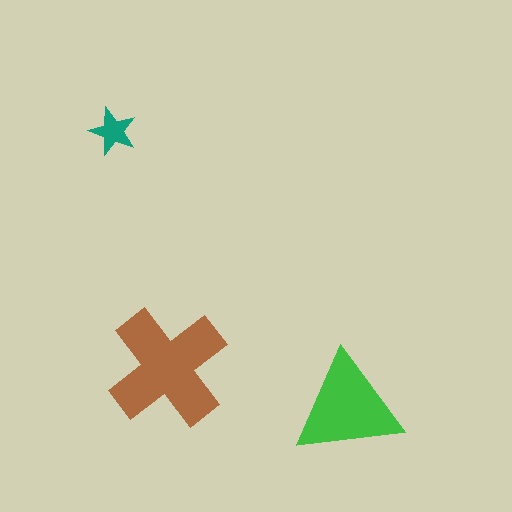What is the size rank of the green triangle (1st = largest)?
2nd.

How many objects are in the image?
There are 3 objects in the image.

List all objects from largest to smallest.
The brown cross, the green triangle, the teal star.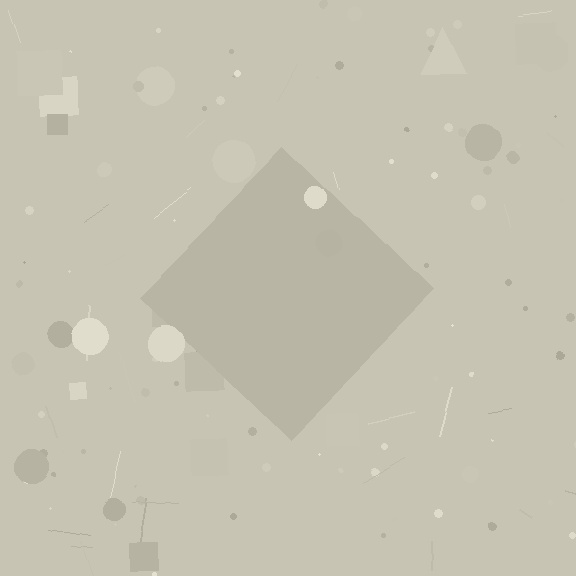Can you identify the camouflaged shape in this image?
The camouflaged shape is a diamond.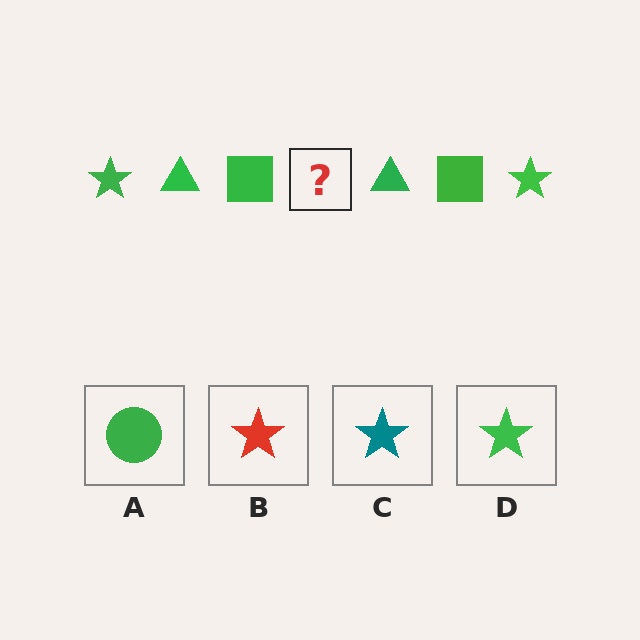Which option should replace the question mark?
Option D.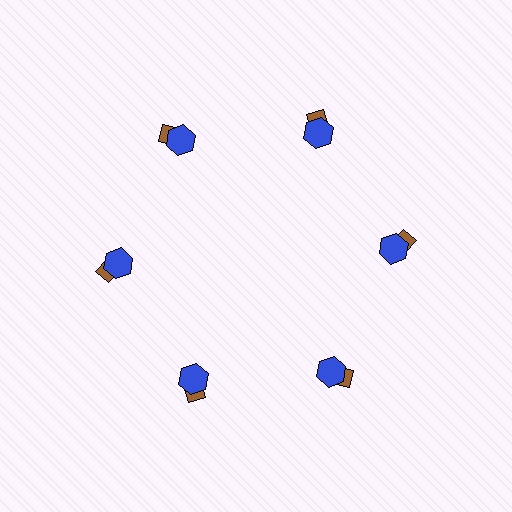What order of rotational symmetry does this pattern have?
This pattern has 6-fold rotational symmetry.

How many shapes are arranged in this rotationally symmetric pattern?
There are 12 shapes, arranged in 6 groups of 2.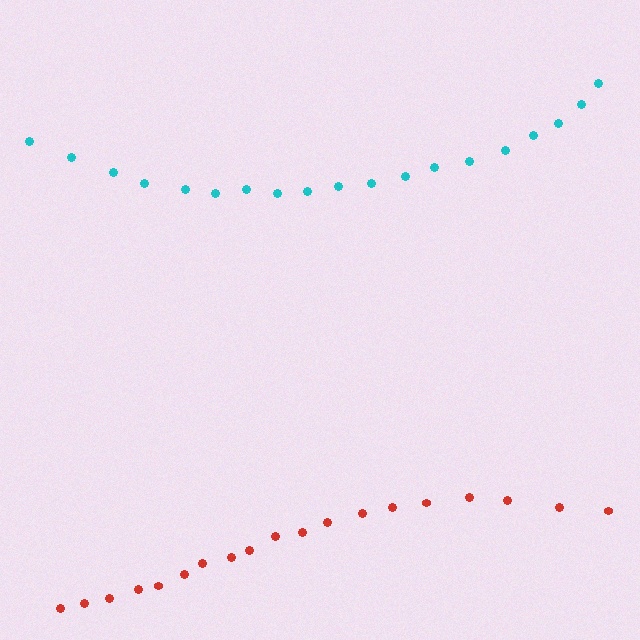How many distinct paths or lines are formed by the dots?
There are 2 distinct paths.